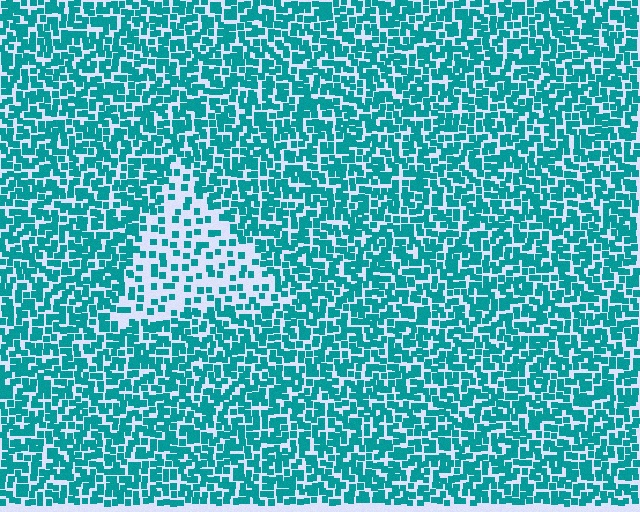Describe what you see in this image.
The image contains small teal elements arranged at two different densities. A triangle-shaped region is visible where the elements are less densely packed than the surrounding area.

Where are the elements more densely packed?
The elements are more densely packed outside the triangle boundary.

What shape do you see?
I see a triangle.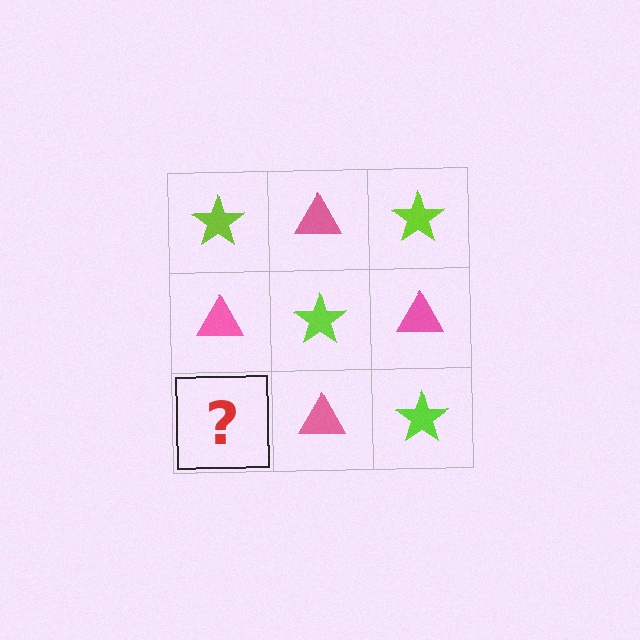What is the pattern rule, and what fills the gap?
The rule is that it alternates lime star and pink triangle in a checkerboard pattern. The gap should be filled with a lime star.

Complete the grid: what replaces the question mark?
The question mark should be replaced with a lime star.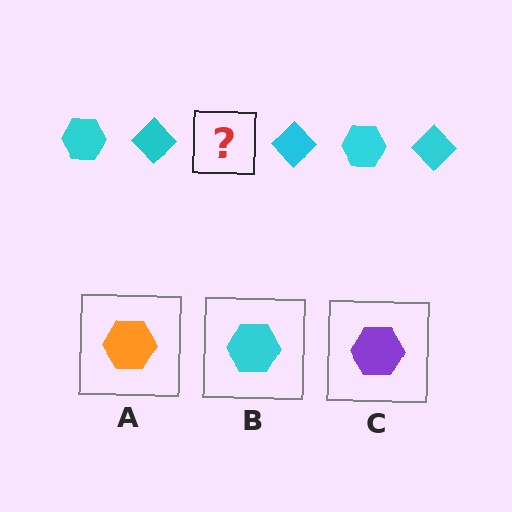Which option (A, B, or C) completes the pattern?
B.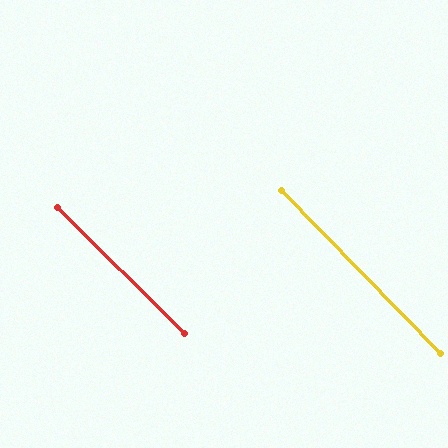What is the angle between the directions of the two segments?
Approximately 1 degree.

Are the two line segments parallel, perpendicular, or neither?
Parallel — their directions differ by only 1.1°.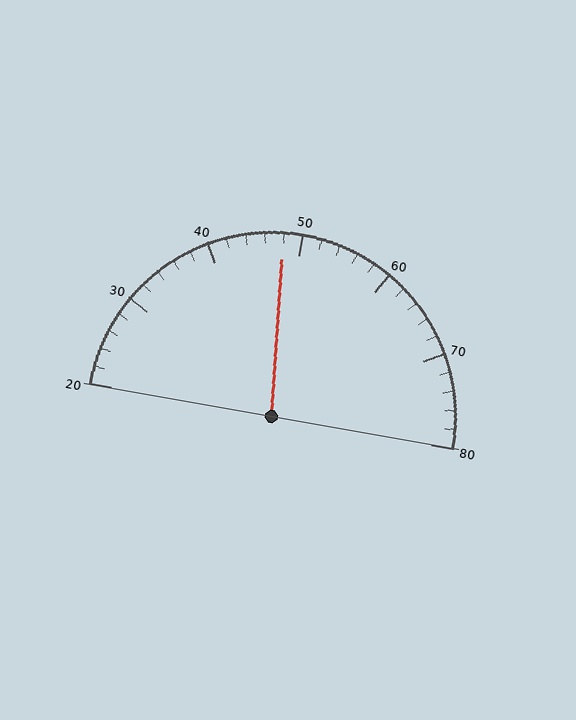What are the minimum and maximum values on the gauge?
The gauge ranges from 20 to 80.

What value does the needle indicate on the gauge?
The needle indicates approximately 48.